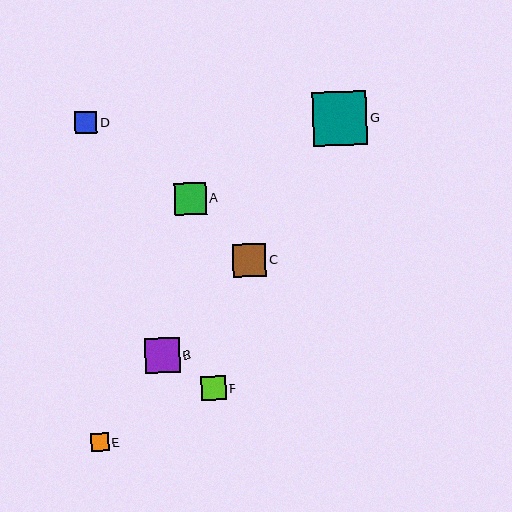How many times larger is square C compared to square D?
Square C is approximately 1.5 times the size of square D.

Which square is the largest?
Square G is the largest with a size of approximately 54 pixels.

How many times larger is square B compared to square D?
Square B is approximately 1.6 times the size of square D.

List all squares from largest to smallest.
From largest to smallest: G, B, C, A, F, D, E.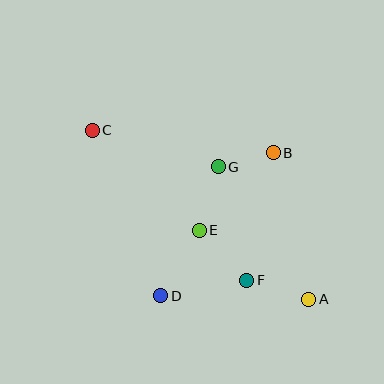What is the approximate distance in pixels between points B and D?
The distance between B and D is approximately 182 pixels.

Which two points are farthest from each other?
Points A and C are farthest from each other.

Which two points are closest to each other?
Points B and G are closest to each other.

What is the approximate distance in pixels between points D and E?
The distance between D and E is approximately 76 pixels.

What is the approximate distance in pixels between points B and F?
The distance between B and F is approximately 130 pixels.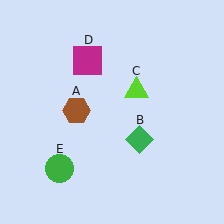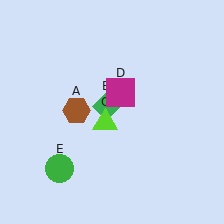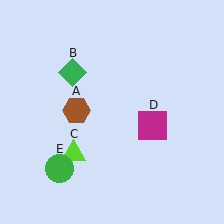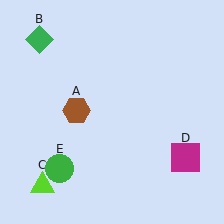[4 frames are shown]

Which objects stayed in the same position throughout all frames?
Brown hexagon (object A) and green circle (object E) remained stationary.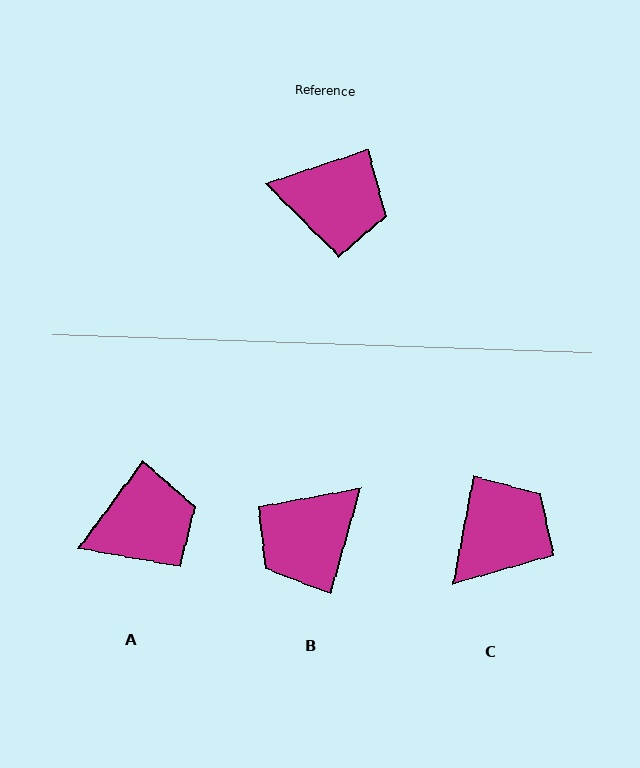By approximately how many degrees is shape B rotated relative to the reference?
Approximately 125 degrees clockwise.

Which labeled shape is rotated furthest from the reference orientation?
B, about 125 degrees away.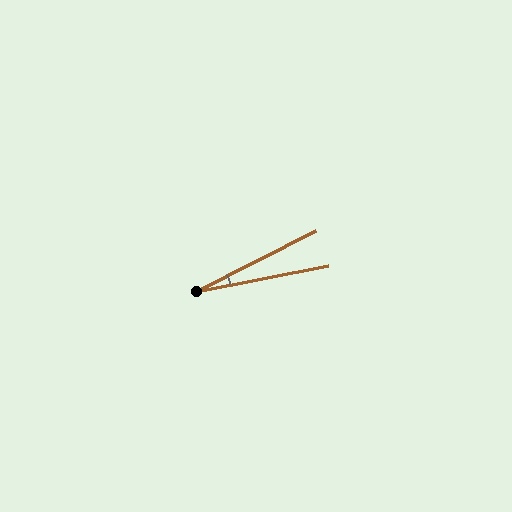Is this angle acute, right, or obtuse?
It is acute.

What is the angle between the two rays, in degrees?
Approximately 16 degrees.